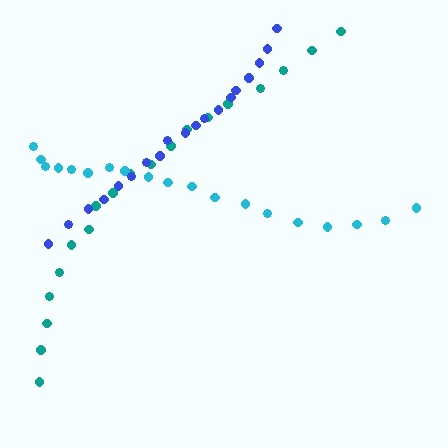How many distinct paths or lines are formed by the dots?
There are 3 distinct paths.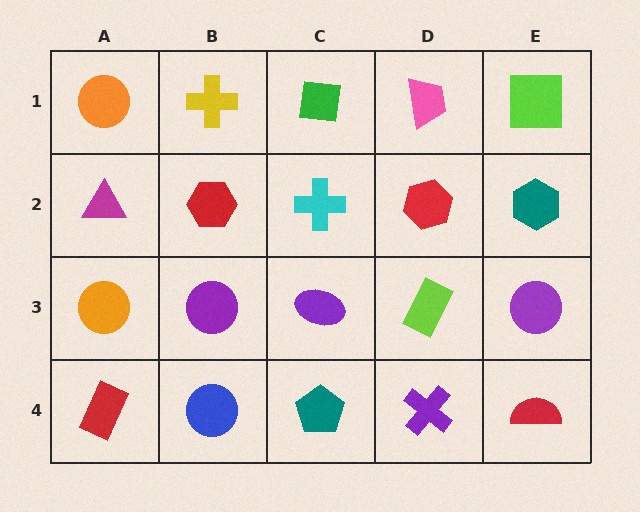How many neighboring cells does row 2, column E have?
3.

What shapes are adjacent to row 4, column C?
A purple ellipse (row 3, column C), a blue circle (row 4, column B), a purple cross (row 4, column D).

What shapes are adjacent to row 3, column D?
A red hexagon (row 2, column D), a purple cross (row 4, column D), a purple ellipse (row 3, column C), a purple circle (row 3, column E).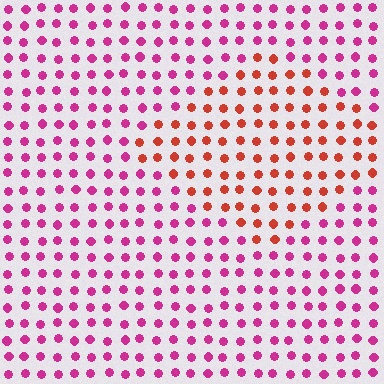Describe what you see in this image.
The image is filled with small magenta elements in a uniform arrangement. A diamond-shaped region is visible where the elements are tinted to a slightly different hue, forming a subtle color boundary.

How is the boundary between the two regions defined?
The boundary is defined purely by a slight shift in hue (about 44 degrees). Spacing, size, and orientation are identical on both sides.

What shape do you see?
I see a diamond.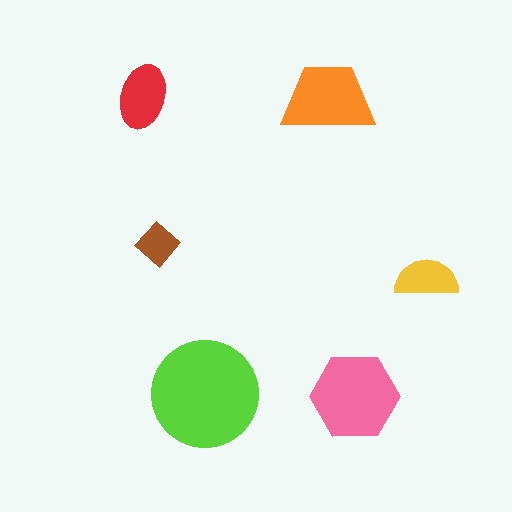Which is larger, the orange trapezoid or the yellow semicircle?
The orange trapezoid.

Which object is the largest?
The lime circle.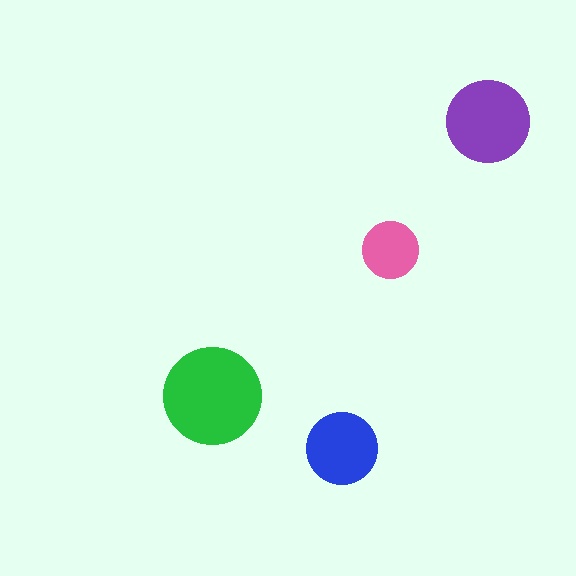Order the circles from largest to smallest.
the green one, the purple one, the blue one, the pink one.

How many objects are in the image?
There are 4 objects in the image.